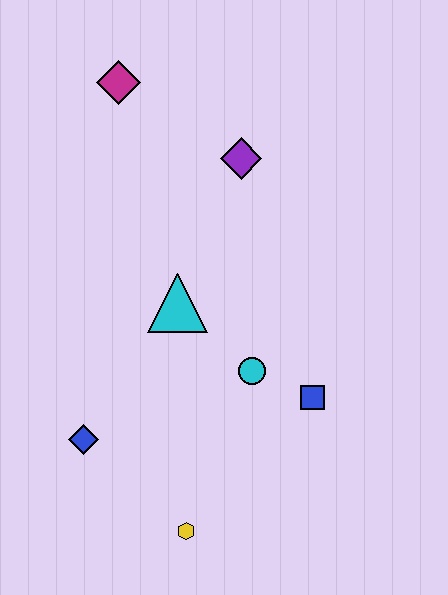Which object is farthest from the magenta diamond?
The yellow hexagon is farthest from the magenta diamond.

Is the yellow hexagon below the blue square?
Yes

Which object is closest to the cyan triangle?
The cyan circle is closest to the cyan triangle.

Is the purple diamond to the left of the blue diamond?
No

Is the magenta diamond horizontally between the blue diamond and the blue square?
Yes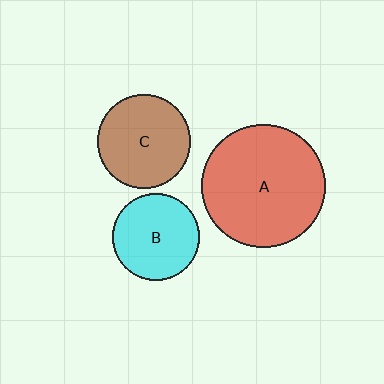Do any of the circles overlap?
No, none of the circles overlap.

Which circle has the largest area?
Circle A (red).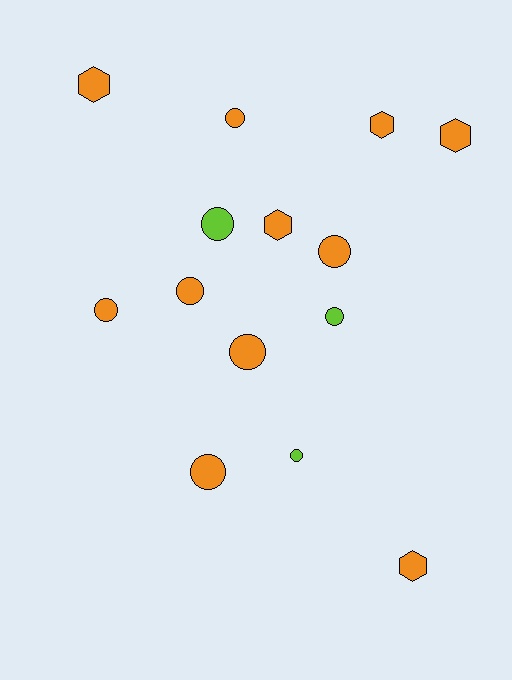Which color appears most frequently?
Orange, with 11 objects.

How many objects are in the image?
There are 14 objects.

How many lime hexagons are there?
There are no lime hexagons.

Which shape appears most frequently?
Circle, with 9 objects.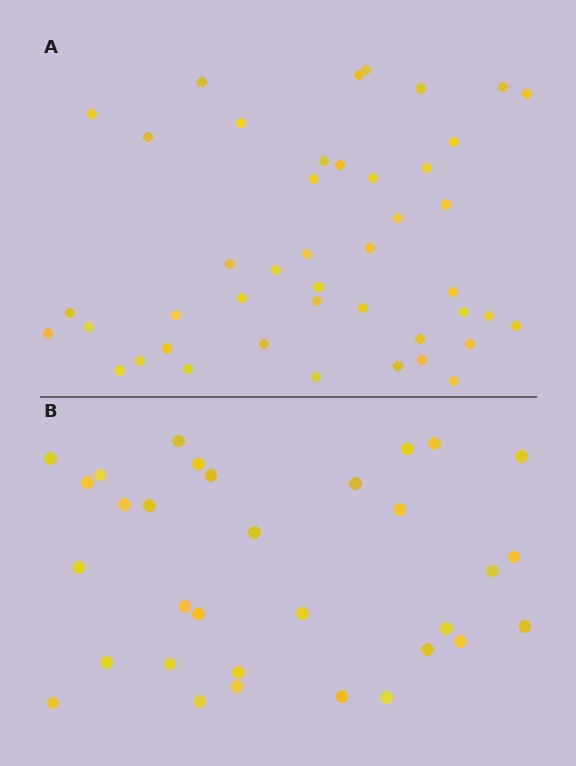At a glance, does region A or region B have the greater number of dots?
Region A (the top region) has more dots.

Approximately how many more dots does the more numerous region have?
Region A has roughly 12 or so more dots than region B.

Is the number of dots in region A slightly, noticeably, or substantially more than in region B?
Region A has noticeably more, but not dramatically so. The ratio is roughly 1.4 to 1.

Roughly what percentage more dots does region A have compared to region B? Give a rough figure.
About 40% more.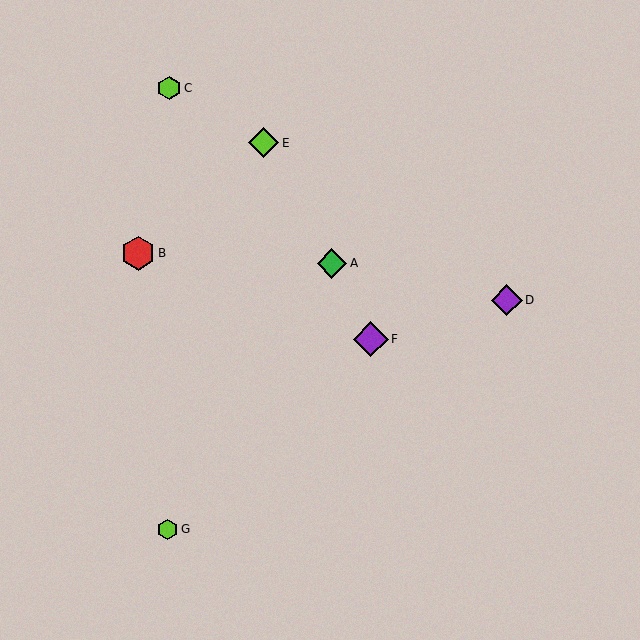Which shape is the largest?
The purple diamond (labeled F) is the largest.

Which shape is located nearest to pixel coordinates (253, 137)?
The lime diamond (labeled E) at (264, 143) is nearest to that location.